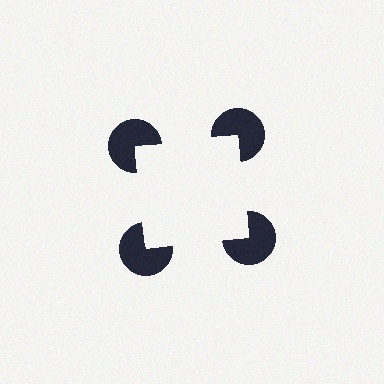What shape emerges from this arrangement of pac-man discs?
An illusory square — its edges are inferred from the aligned wedge cuts in the pac-man discs, not physically drawn.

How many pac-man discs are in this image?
There are 4 — one at each vertex of the illusory square.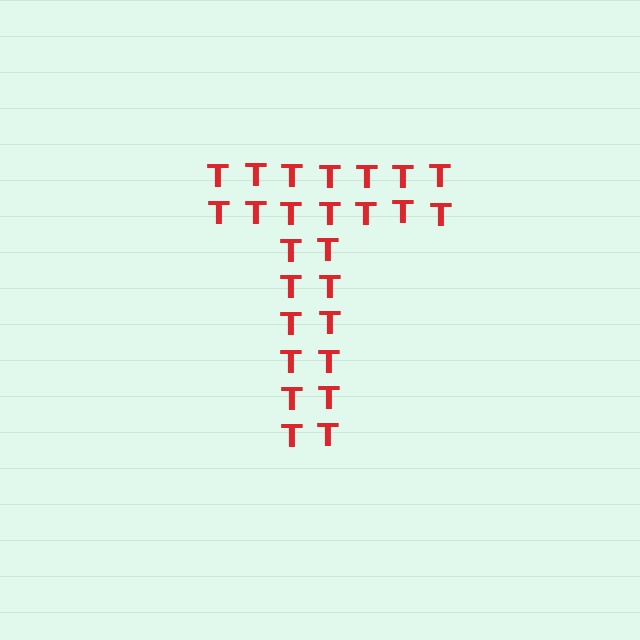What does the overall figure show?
The overall figure shows the letter T.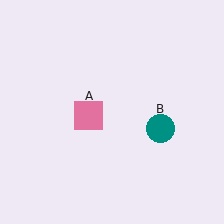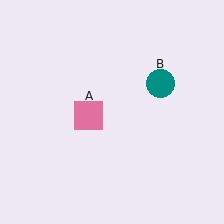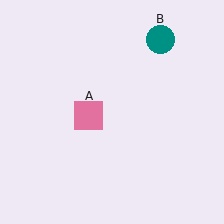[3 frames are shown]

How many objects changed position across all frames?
1 object changed position: teal circle (object B).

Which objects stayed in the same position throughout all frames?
Pink square (object A) remained stationary.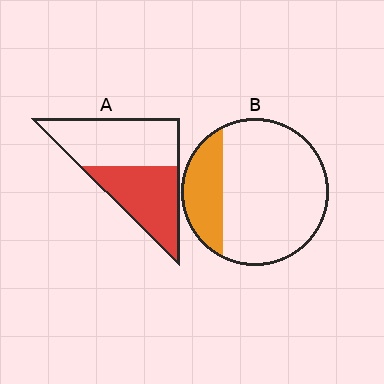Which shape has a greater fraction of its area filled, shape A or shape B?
Shape A.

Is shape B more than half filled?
No.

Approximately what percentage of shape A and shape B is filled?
A is approximately 45% and B is approximately 25%.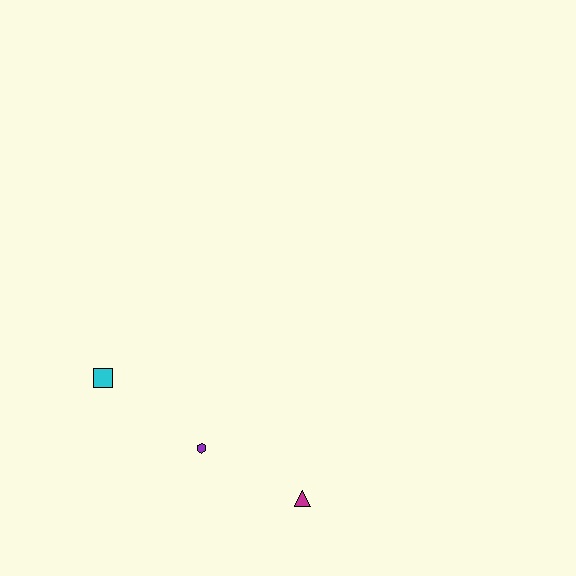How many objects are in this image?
There are 3 objects.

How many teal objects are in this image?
There are no teal objects.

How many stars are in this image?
There are no stars.